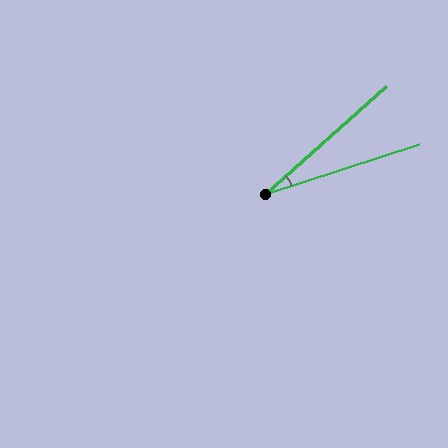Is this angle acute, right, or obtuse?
It is acute.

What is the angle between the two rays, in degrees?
Approximately 24 degrees.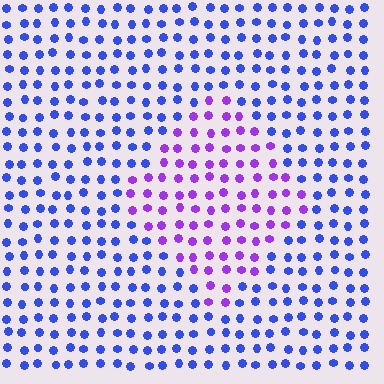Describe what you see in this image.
The image is filled with small blue elements in a uniform arrangement. A diamond-shaped region is visible where the elements are tinted to a slightly different hue, forming a subtle color boundary.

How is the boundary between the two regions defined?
The boundary is defined purely by a slight shift in hue (about 45 degrees). Spacing, size, and orientation are identical on both sides.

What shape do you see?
I see a diamond.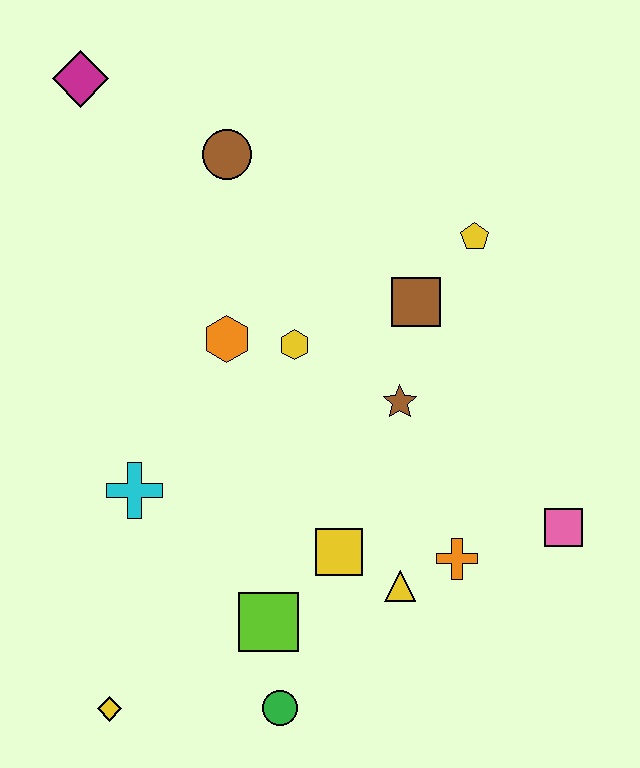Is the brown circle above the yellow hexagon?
Yes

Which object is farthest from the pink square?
The magenta diamond is farthest from the pink square.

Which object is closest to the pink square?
The orange cross is closest to the pink square.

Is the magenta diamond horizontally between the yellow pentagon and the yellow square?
No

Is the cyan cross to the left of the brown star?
Yes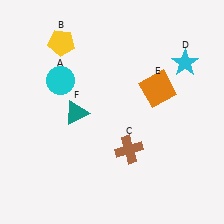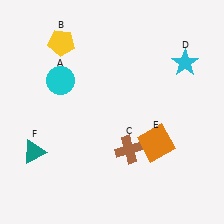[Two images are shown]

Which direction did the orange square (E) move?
The orange square (E) moved down.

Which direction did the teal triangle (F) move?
The teal triangle (F) moved left.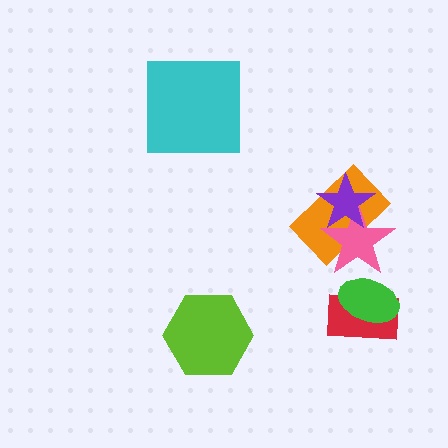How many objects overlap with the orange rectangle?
2 objects overlap with the orange rectangle.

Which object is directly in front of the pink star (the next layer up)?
The purple star is directly in front of the pink star.